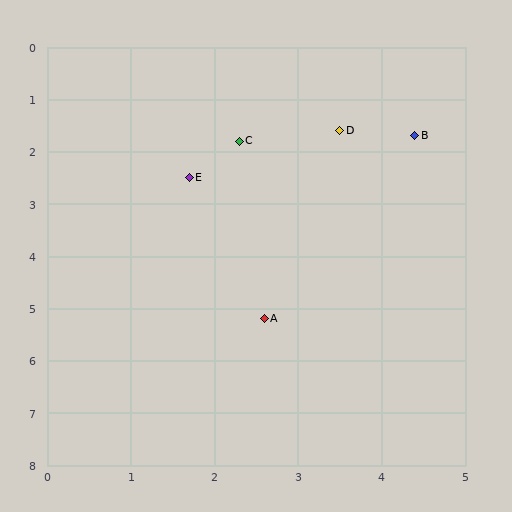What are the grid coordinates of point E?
Point E is at approximately (1.7, 2.5).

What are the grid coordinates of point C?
Point C is at approximately (2.3, 1.8).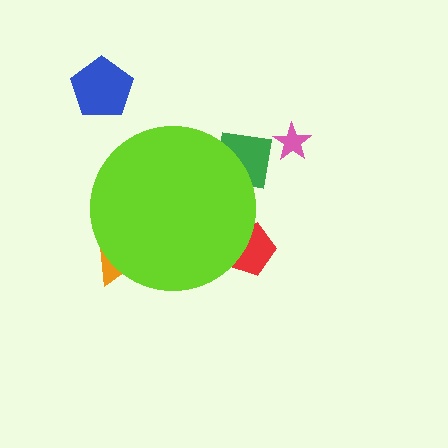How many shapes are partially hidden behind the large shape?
3 shapes are partially hidden.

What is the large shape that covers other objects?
A lime circle.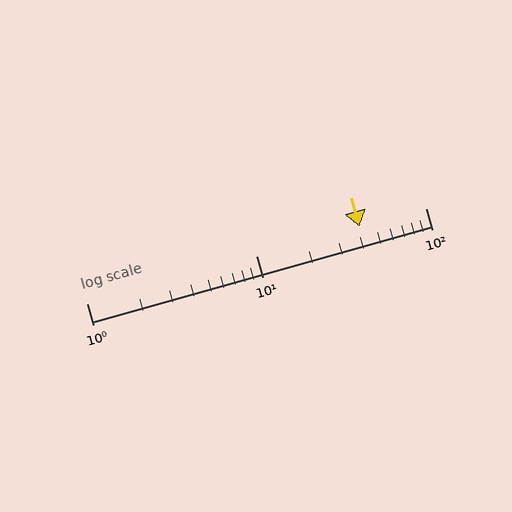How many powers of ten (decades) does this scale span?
The scale spans 2 decades, from 1 to 100.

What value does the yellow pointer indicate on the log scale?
The pointer indicates approximately 41.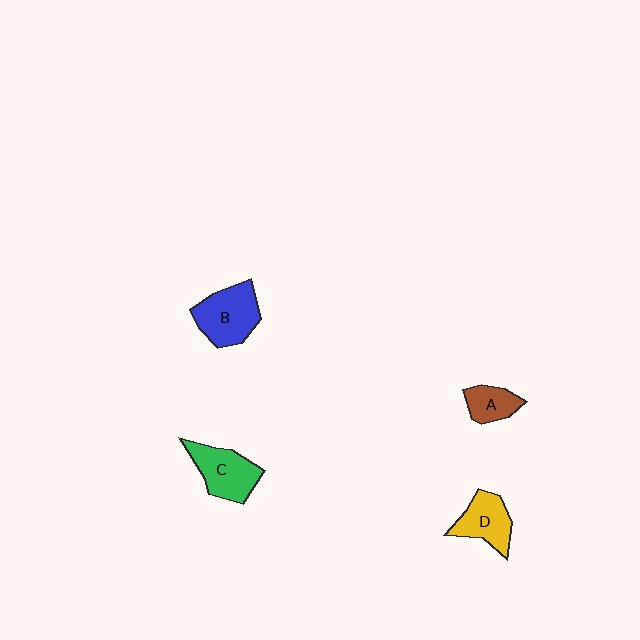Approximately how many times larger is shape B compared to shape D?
Approximately 1.3 times.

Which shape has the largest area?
Shape B (blue).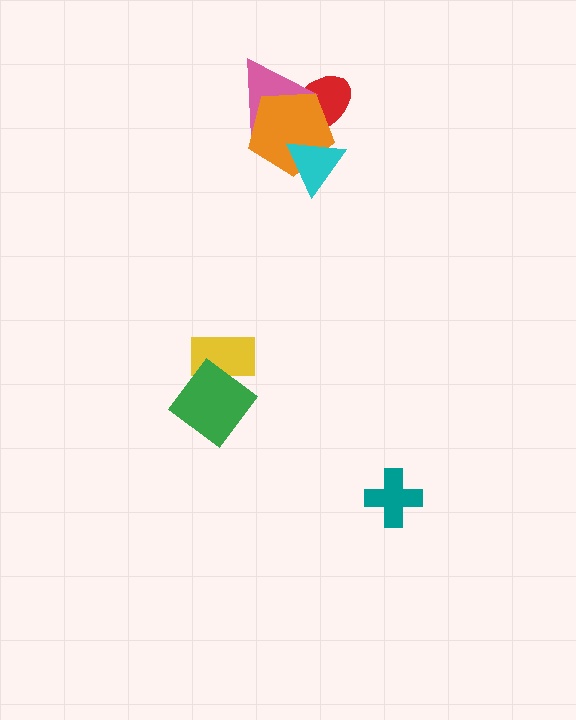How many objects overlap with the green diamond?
1 object overlaps with the green diamond.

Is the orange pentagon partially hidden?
Yes, it is partially covered by another shape.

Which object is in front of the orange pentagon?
The cyan triangle is in front of the orange pentagon.